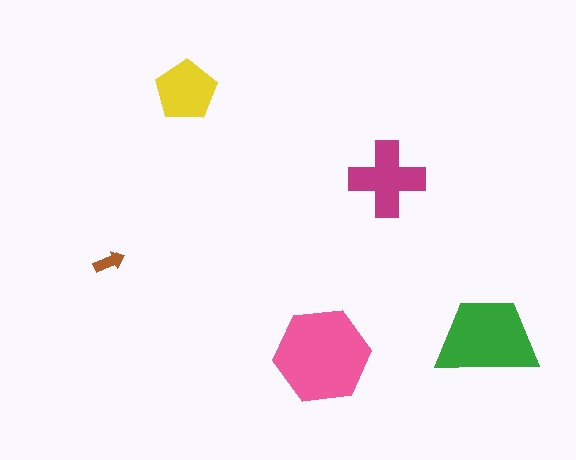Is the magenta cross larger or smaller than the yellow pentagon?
Larger.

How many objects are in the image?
There are 5 objects in the image.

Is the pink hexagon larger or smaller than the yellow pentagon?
Larger.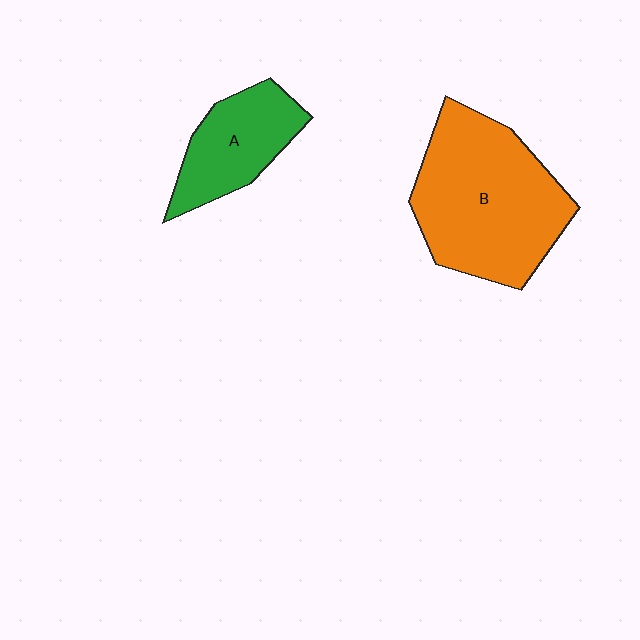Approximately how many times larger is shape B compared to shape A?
Approximately 2.0 times.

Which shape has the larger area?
Shape B (orange).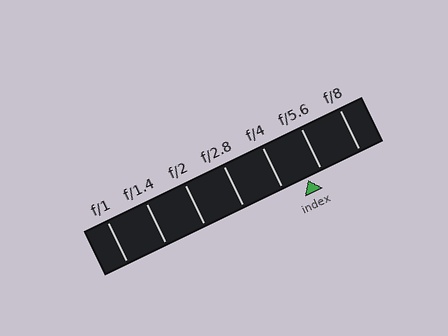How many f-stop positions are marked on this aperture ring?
There are 7 f-stop positions marked.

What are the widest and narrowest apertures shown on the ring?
The widest aperture shown is f/1 and the narrowest is f/8.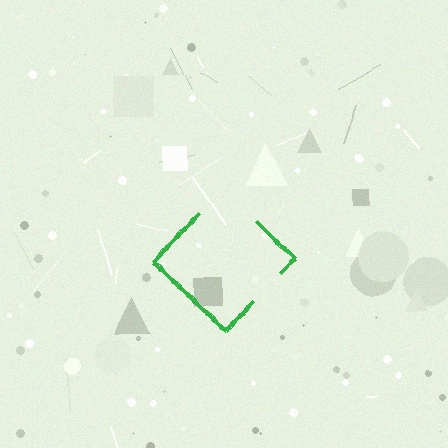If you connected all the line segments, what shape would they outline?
They would outline a diamond.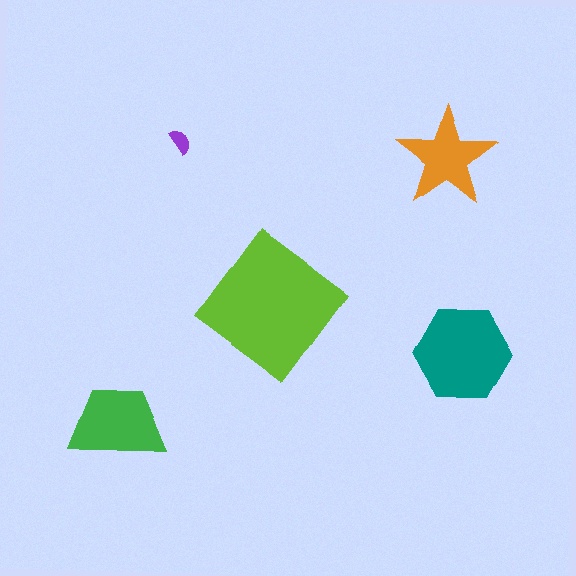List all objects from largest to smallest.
The lime diamond, the teal hexagon, the green trapezoid, the orange star, the purple semicircle.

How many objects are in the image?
There are 5 objects in the image.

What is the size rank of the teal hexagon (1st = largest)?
2nd.